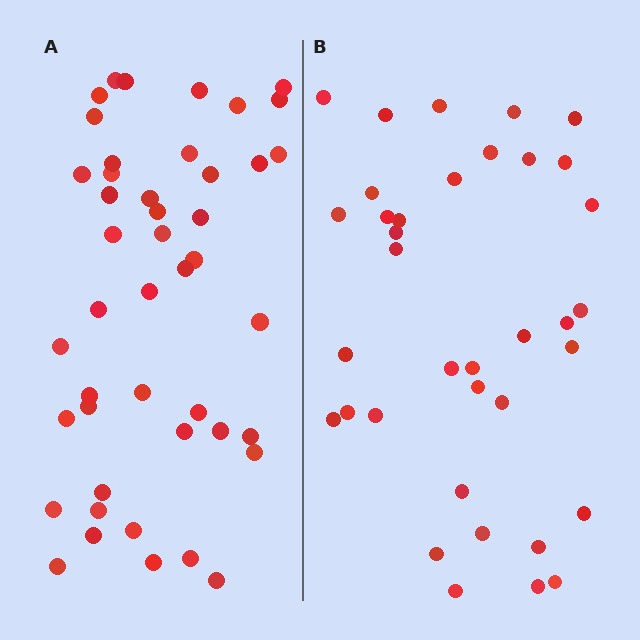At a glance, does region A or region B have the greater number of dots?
Region A (the left region) has more dots.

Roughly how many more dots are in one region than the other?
Region A has roughly 8 or so more dots than region B.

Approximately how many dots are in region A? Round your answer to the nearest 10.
About 40 dots. (The exact count is 45, which rounds to 40.)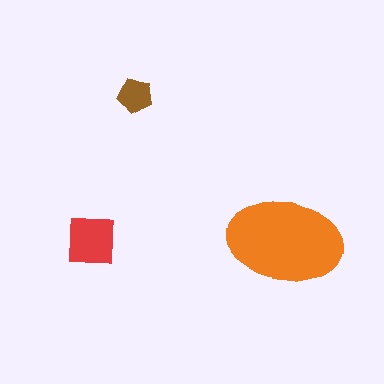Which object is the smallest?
The brown pentagon.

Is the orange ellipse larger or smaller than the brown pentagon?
Larger.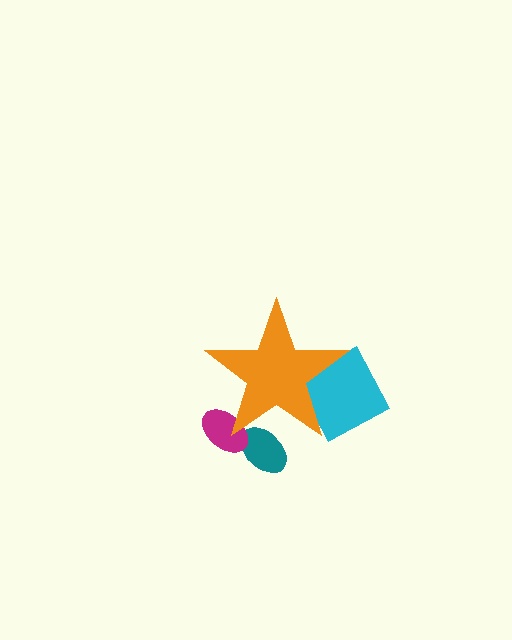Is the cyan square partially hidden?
Yes, the cyan square is partially hidden behind the orange star.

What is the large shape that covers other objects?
An orange star.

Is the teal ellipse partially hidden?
Yes, the teal ellipse is partially hidden behind the orange star.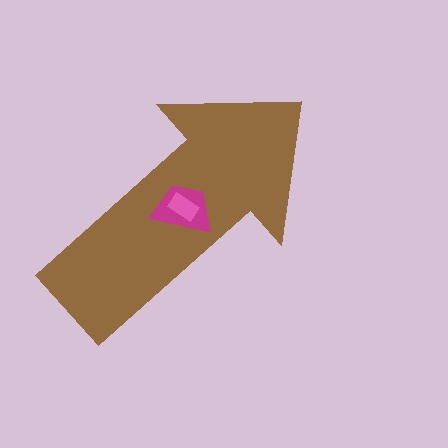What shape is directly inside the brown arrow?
The magenta trapezoid.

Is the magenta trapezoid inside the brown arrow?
Yes.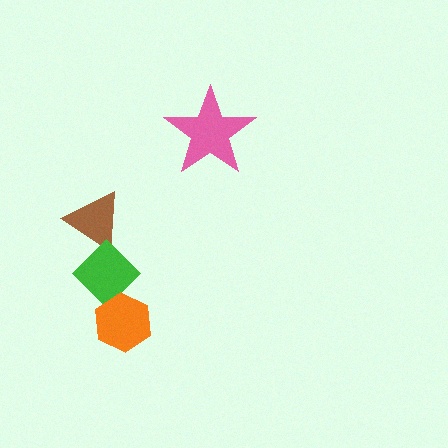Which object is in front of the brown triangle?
The green diamond is in front of the brown triangle.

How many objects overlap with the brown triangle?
1 object overlaps with the brown triangle.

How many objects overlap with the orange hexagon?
1 object overlaps with the orange hexagon.